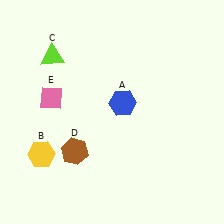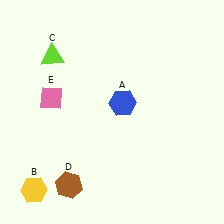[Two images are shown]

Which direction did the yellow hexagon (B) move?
The yellow hexagon (B) moved down.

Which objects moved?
The objects that moved are: the yellow hexagon (B), the brown hexagon (D).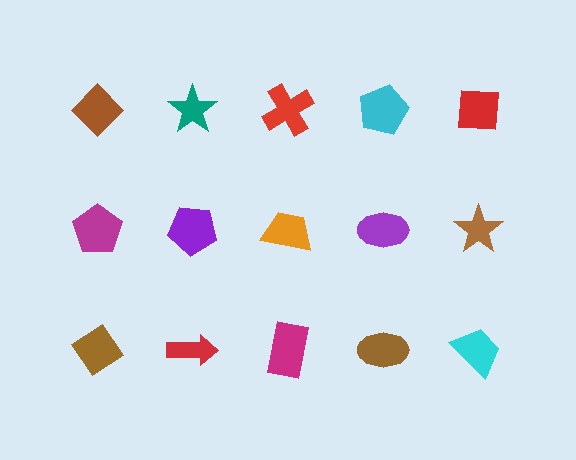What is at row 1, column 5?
A red square.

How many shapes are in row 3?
5 shapes.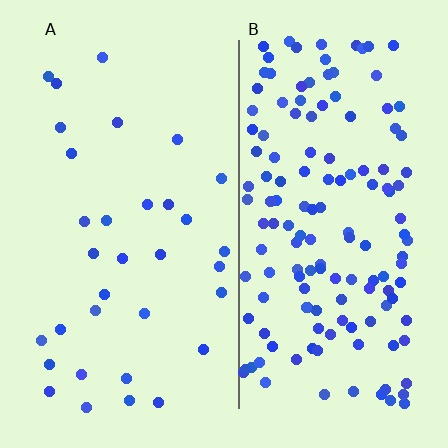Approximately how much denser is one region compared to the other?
Approximately 4.4× — region B over region A.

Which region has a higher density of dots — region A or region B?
B (the right).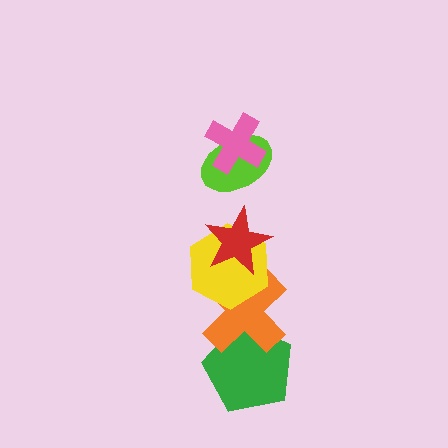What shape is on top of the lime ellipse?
The pink cross is on top of the lime ellipse.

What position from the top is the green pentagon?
The green pentagon is 6th from the top.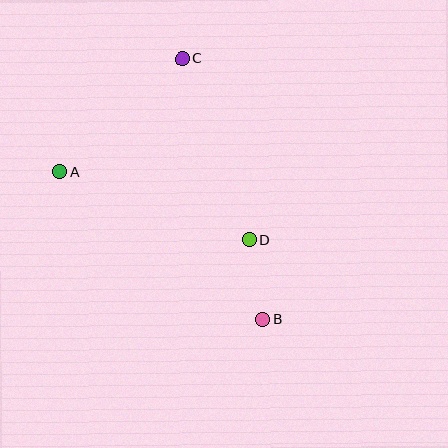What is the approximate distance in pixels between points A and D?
The distance between A and D is approximately 201 pixels.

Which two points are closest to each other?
Points B and D are closest to each other.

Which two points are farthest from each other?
Points B and C are farthest from each other.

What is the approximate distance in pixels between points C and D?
The distance between C and D is approximately 193 pixels.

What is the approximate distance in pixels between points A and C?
The distance between A and C is approximately 166 pixels.